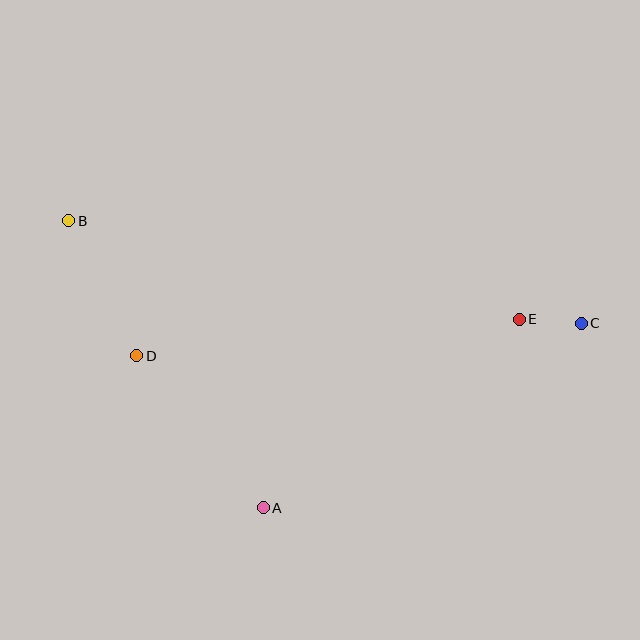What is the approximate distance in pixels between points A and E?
The distance between A and E is approximately 318 pixels.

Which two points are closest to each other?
Points C and E are closest to each other.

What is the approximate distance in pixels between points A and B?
The distance between A and B is approximately 347 pixels.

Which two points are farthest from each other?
Points B and C are farthest from each other.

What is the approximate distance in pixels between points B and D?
The distance between B and D is approximately 152 pixels.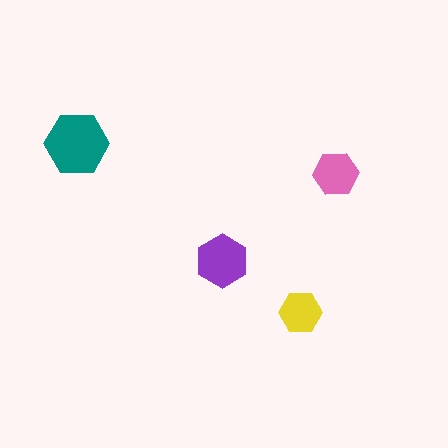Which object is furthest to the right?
The pink hexagon is rightmost.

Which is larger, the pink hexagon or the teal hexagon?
The teal one.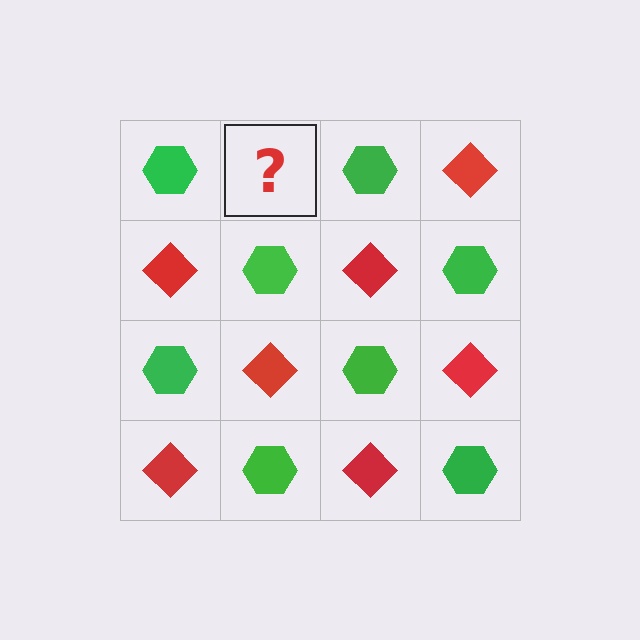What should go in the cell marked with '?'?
The missing cell should contain a red diamond.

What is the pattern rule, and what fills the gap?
The rule is that it alternates green hexagon and red diamond in a checkerboard pattern. The gap should be filled with a red diamond.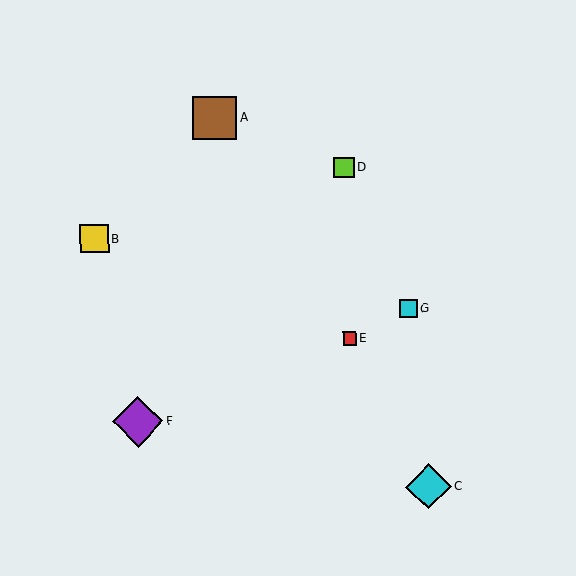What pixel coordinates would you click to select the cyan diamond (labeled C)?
Click at (429, 487) to select the cyan diamond C.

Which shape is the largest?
The purple diamond (labeled F) is the largest.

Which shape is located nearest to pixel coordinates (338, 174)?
The lime square (labeled D) at (344, 168) is nearest to that location.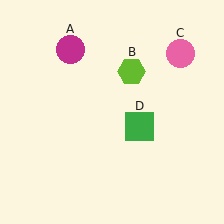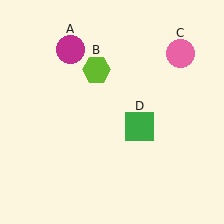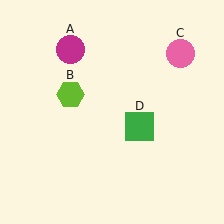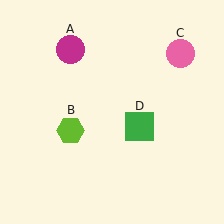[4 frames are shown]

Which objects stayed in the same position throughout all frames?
Magenta circle (object A) and pink circle (object C) and green square (object D) remained stationary.